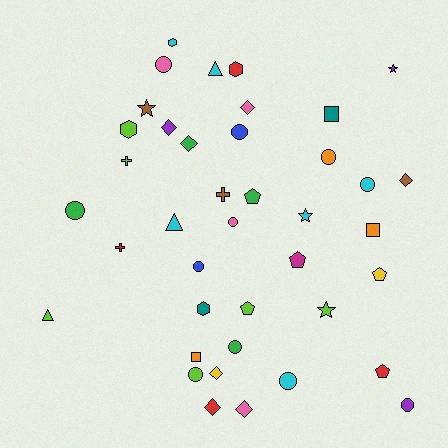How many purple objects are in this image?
There are 3 purple objects.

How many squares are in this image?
There are 3 squares.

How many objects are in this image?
There are 40 objects.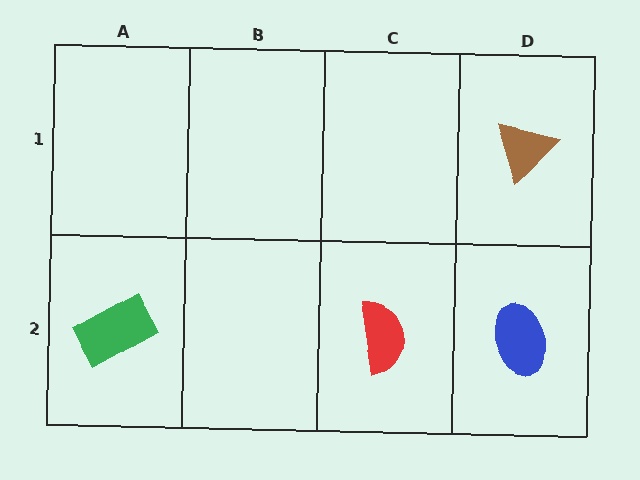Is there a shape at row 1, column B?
No, that cell is empty.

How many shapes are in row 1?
1 shape.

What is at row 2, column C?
A red semicircle.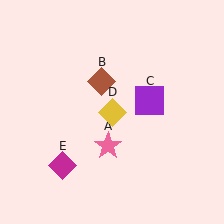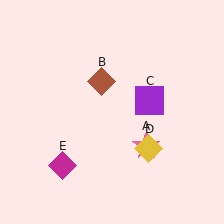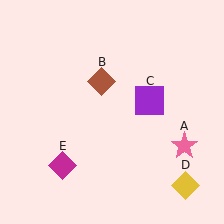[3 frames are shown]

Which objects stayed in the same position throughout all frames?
Brown diamond (object B) and purple square (object C) and magenta diamond (object E) remained stationary.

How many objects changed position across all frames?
2 objects changed position: pink star (object A), yellow diamond (object D).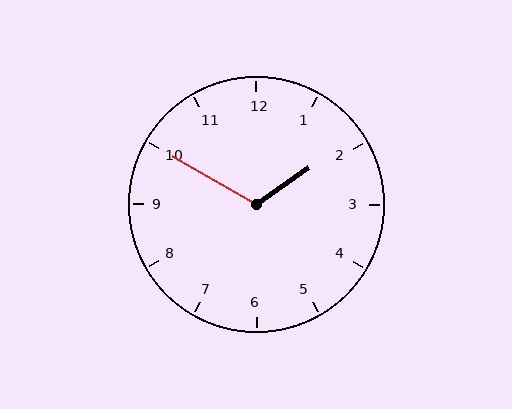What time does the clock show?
1:50.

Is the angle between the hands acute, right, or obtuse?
It is obtuse.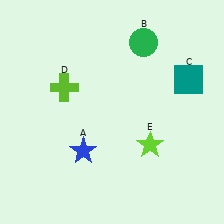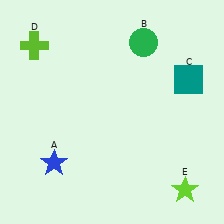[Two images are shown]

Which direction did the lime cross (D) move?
The lime cross (D) moved up.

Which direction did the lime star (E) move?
The lime star (E) moved down.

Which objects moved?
The objects that moved are: the blue star (A), the lime cross (D), the lime star (E).